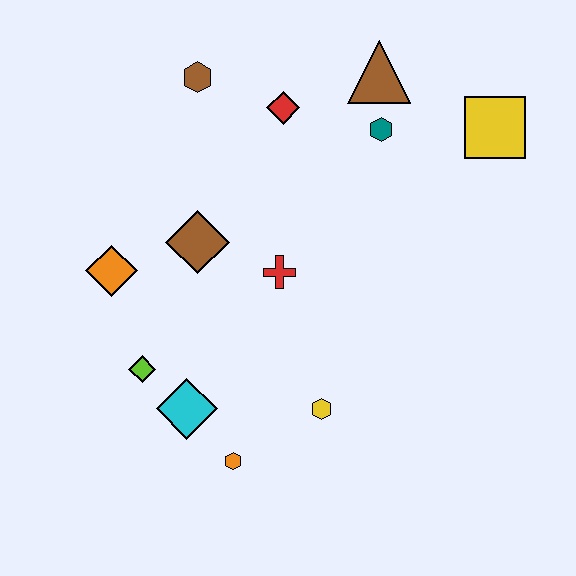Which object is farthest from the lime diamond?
The yellow square is farthest from the lime diamond.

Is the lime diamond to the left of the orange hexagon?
Yes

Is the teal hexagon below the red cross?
No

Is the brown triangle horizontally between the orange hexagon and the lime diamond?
No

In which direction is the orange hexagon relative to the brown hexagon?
The orange hexagon is below the brown hexagon.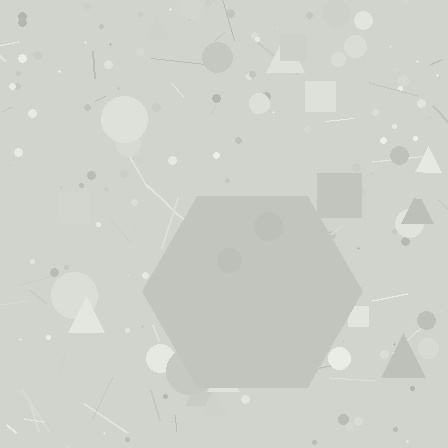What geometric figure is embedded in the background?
A hexagon is embedded in the background.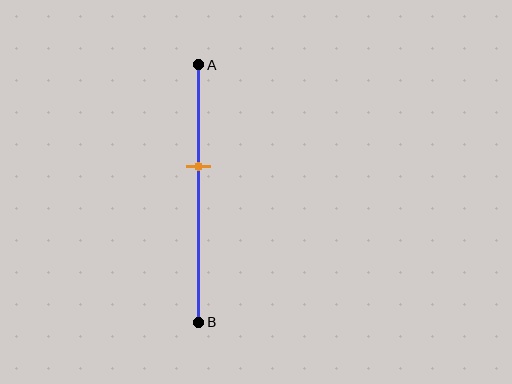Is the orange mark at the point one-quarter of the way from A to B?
No, the mark is at about 40% from A, not at the 25% one-quarter point.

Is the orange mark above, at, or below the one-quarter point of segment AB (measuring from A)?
The orange mark is below the one-quarter point of segment AB.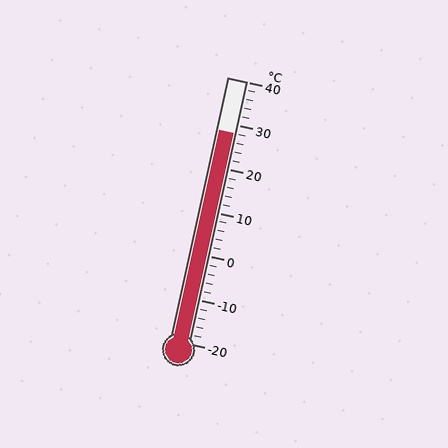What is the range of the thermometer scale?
The thermometer scale ranges from -20°C to 40°C.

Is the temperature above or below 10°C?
The temperature is above 10°C.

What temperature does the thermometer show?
The thermometer shows approximately 28°C.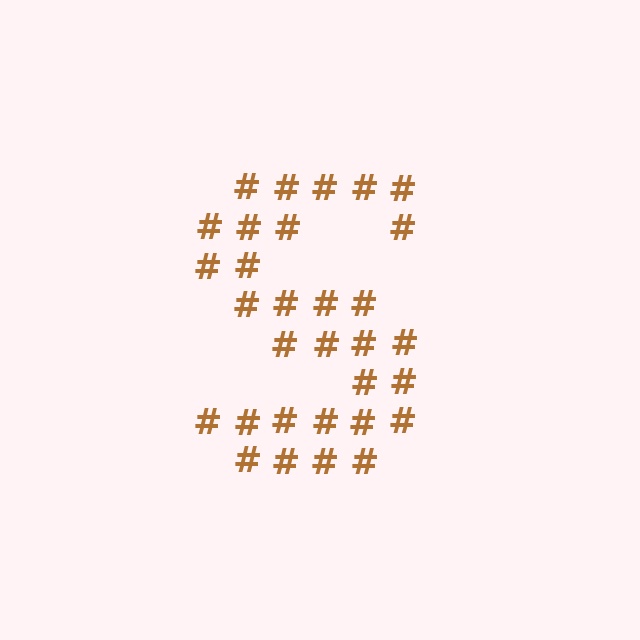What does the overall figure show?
The overall figure shows the letter S.